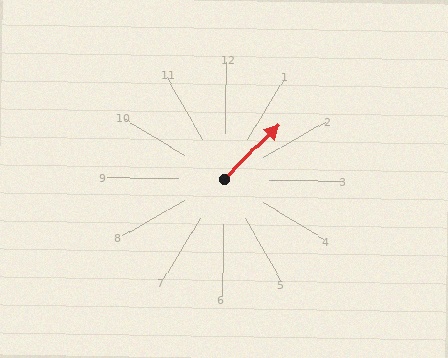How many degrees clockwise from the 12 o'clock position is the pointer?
Approximately 44 degrees.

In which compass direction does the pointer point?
Northeast.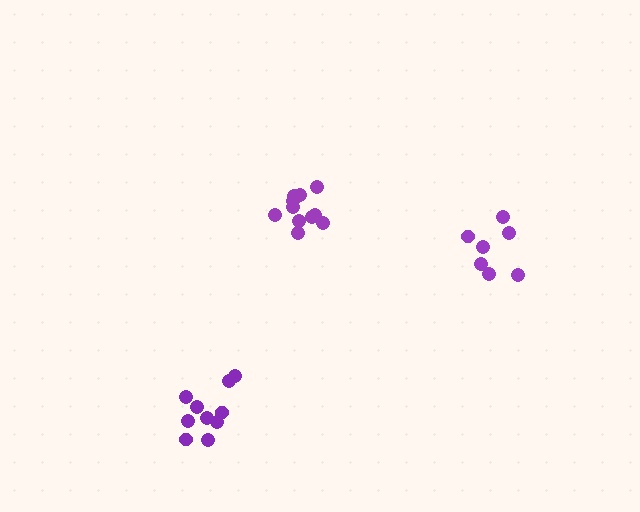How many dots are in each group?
Group 1: 11 dots, Group 2: 10 dots, Group 3: 7 dots (28 total).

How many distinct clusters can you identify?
There are 3 distinct clusters.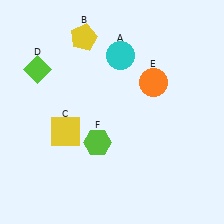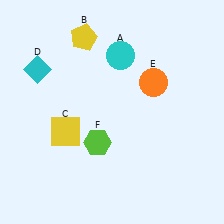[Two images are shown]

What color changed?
The diamond (D) changed from lime in Image 1 to cyan in Image 2.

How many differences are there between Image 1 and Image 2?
There is 1 difference between the two images.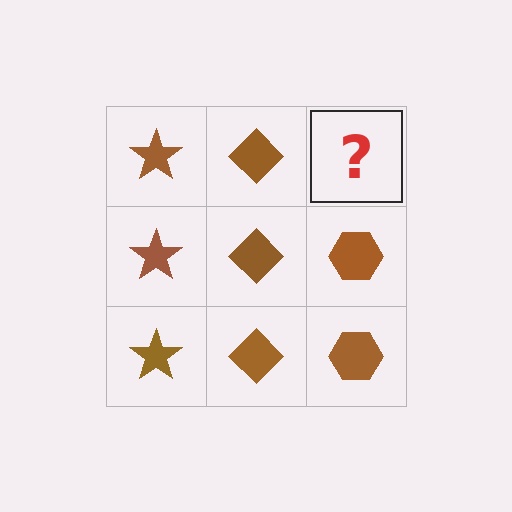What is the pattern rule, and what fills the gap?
The rule is that each column has a consistent shape. The gap should be filled with a brown hexagon.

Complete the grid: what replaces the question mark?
The question mark should be replaced with a brown hexagon.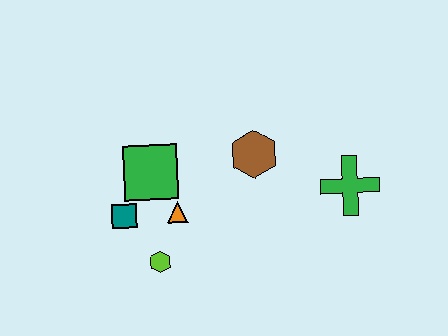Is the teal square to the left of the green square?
Yes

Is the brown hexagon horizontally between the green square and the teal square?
No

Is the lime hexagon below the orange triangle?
Yes